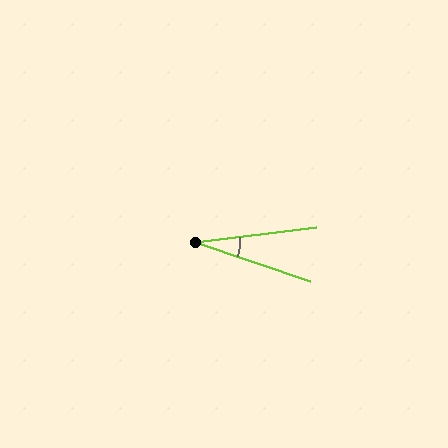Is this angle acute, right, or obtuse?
It is acute.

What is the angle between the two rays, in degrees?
Approximately 26 degrees.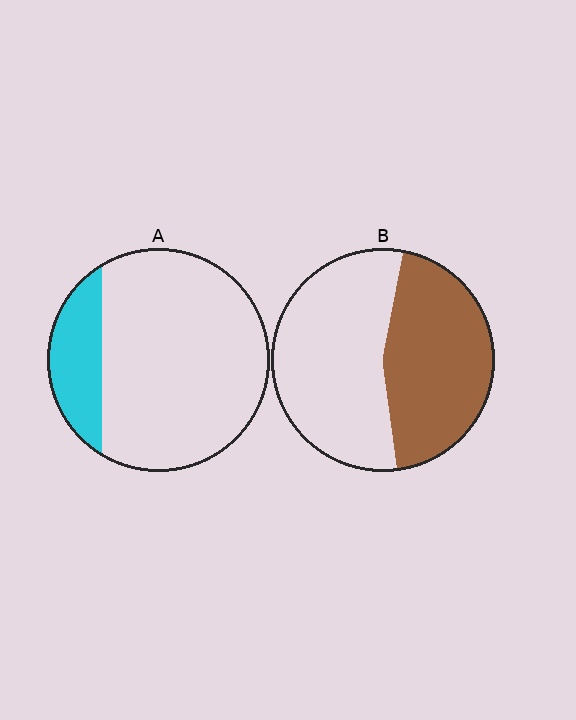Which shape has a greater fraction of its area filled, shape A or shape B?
Shape B.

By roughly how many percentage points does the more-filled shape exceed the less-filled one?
By roughly 25 percentage points (B over A).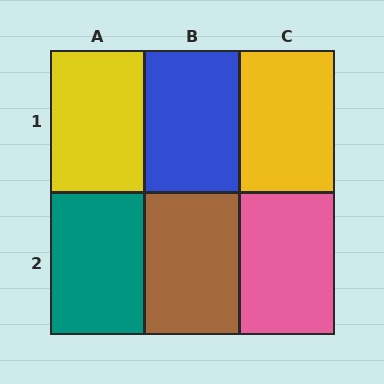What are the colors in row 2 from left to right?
Teal, brown, pink.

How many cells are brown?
1 cell is brown.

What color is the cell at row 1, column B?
Blue.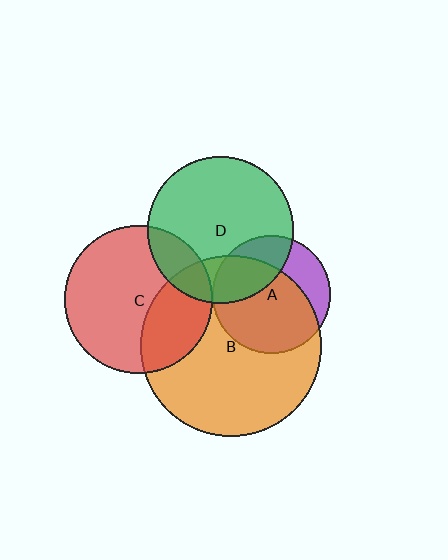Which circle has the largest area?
Circle B (orange).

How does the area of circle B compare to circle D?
Approximately 1.5 times.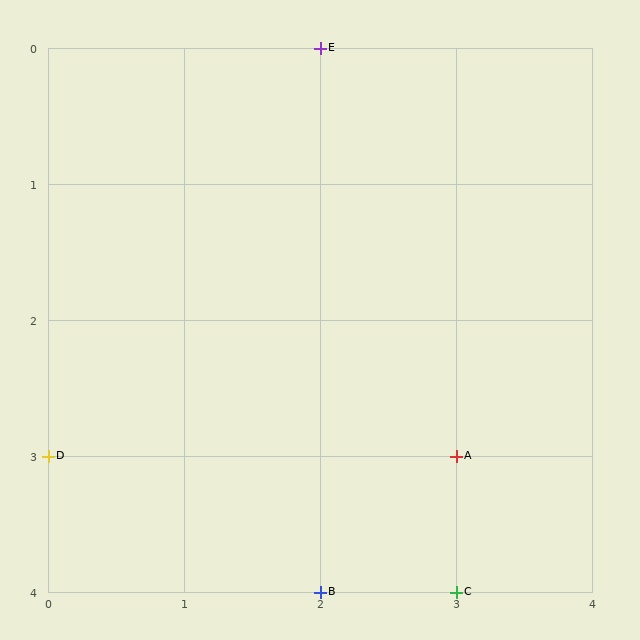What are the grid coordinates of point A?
Point A is at grid coordinates (3, 3).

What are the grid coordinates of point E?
Point E is at grid coordinates (2, 0).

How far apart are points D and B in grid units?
Points D and B are 2 columns and 1 row apart (about 2.2 grid units diagonally).